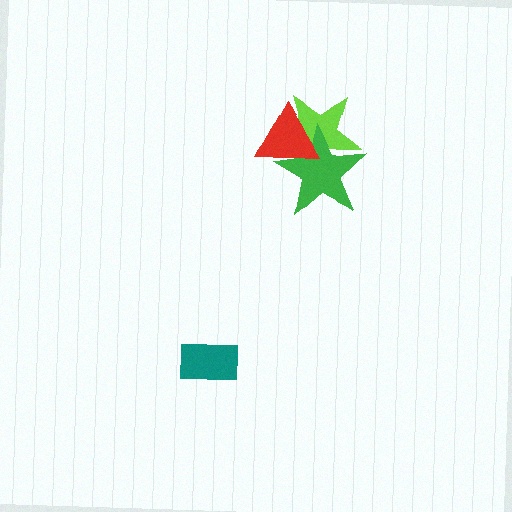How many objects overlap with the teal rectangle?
0 objects overlap with the teal rectangle.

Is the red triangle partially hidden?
No, no other shape covers it.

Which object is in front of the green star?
The red triangle is in front of the green star.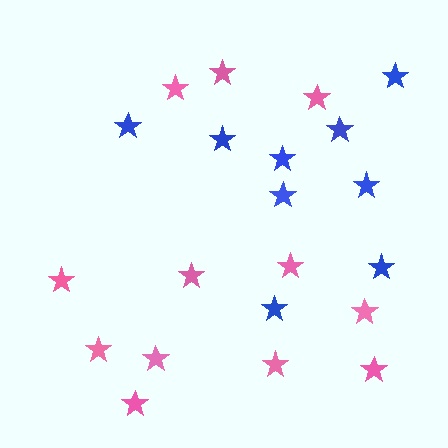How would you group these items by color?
There are 2 groups: one group of pink stars (12) and one group of blue stars (9).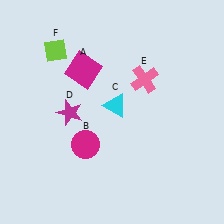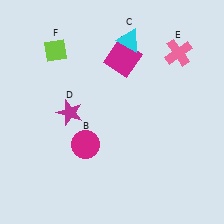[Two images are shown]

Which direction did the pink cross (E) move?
The pink cross (E) moved right.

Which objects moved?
The objects that moved are: the magenta square (A), the cyan triangle (C), the pink cross (E).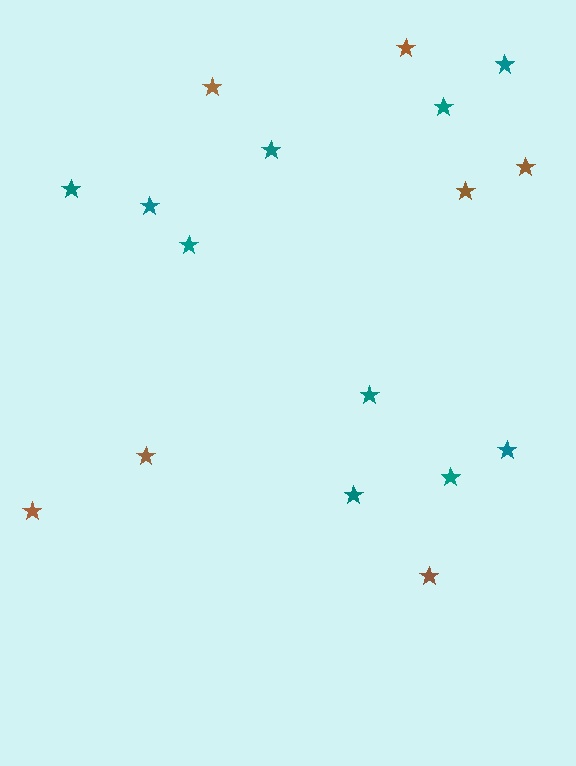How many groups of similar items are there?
There are 2 groups: one group of brown stars (7) and one group of teal stars (10).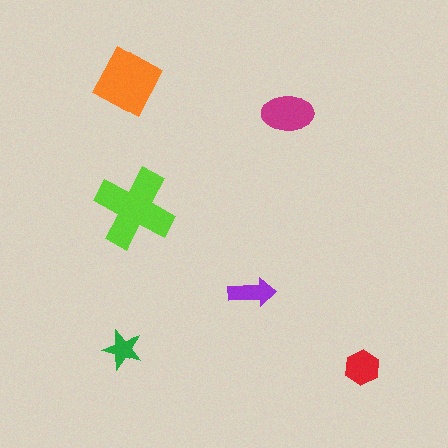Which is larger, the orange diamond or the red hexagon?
The orange diamond.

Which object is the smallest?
The green star.